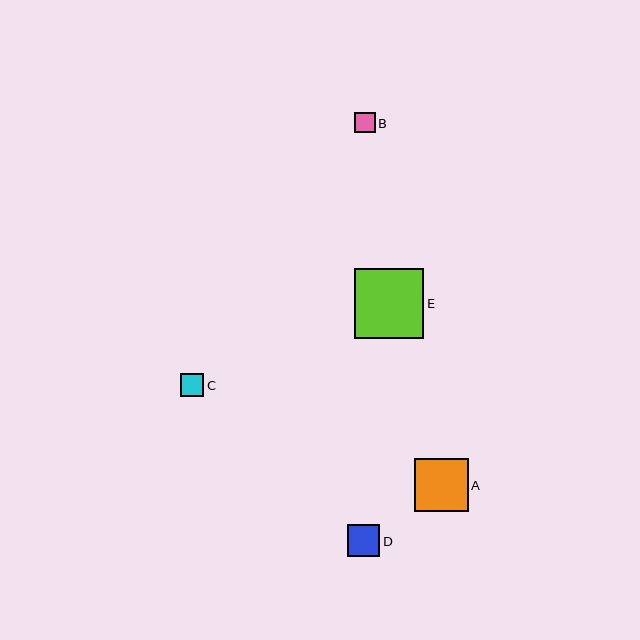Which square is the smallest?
Square B is the smallest with a size of approximately 21 pixels.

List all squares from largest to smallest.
From largest to smallest: E, A, D, C, B.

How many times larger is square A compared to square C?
Square A is approximately 2.2 times the size of square C.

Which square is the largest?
Square E is the largest with a size of approximately 69 pixels.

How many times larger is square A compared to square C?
Square A is approximately 2.2 times the size of square C.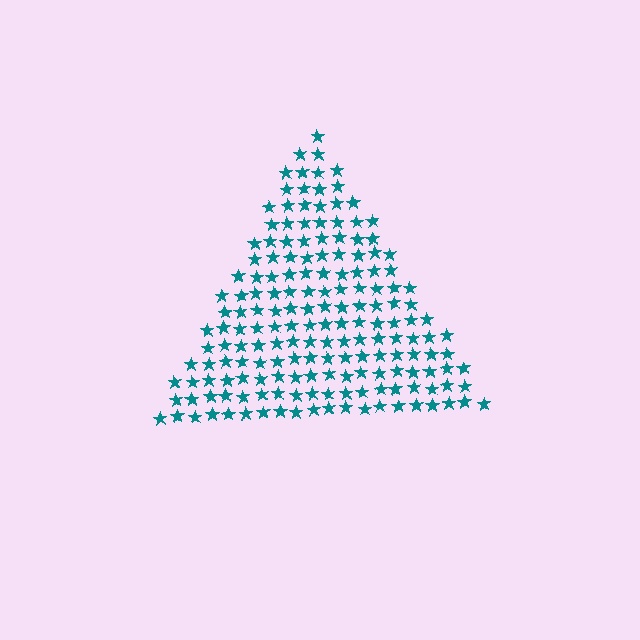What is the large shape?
The large shape is a triangle.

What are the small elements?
The small elements are stars.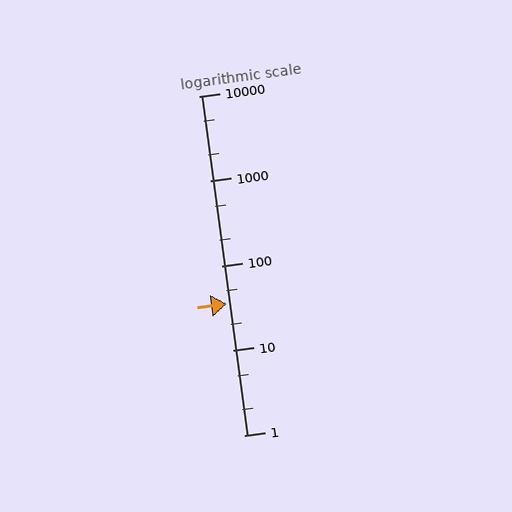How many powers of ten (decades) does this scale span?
The scale spans 4 decades, from 1 to 10000.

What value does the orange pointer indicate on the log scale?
The pointer indicates approximately 35.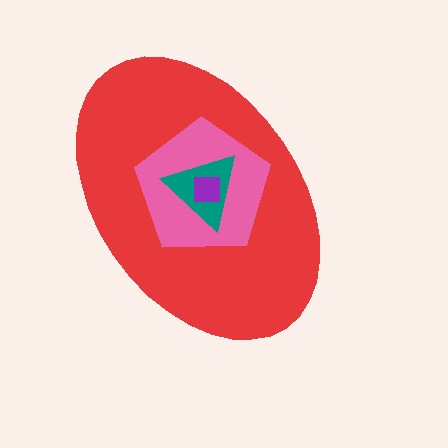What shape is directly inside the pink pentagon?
The teal triangle.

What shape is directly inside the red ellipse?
The pink pentagon.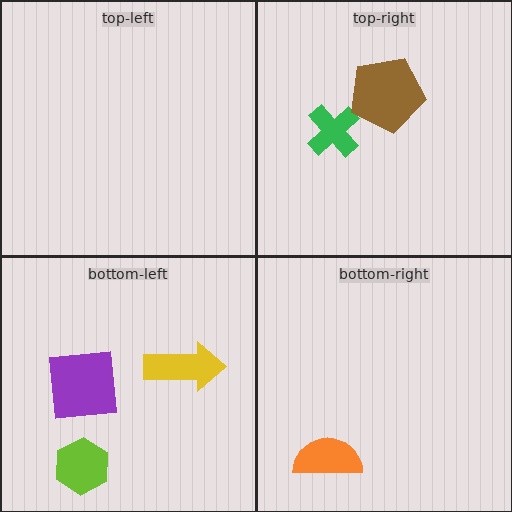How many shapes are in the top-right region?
2.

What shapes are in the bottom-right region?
The orange semicircle.